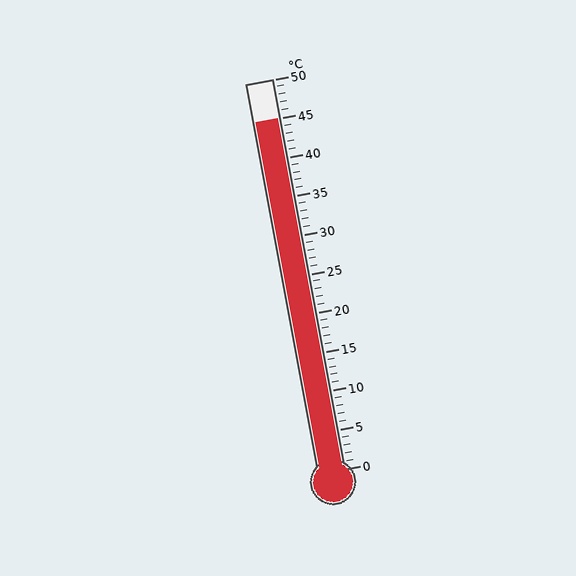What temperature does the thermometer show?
The thermometer shows approximately 45°C.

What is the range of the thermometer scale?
The thermometer scale ranges from 0°C to 50°C.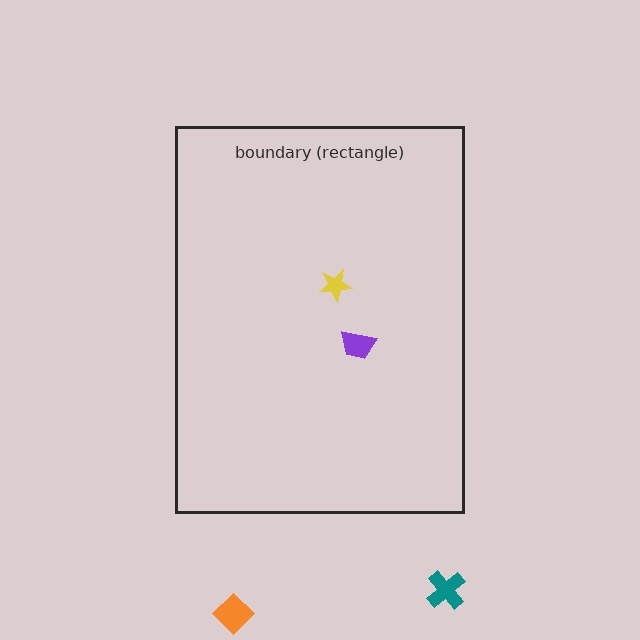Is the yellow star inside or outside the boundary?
Inside.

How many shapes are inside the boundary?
2 inside, 2 outside.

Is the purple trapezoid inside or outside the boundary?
Inside.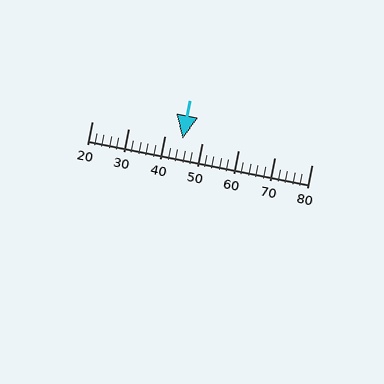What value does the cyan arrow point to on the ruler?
The cyan arrow points to approximately 45.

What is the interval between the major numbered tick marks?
The major tick marks are spaced 10 units apart.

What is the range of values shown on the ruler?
The ruler shows values from 20 to 80.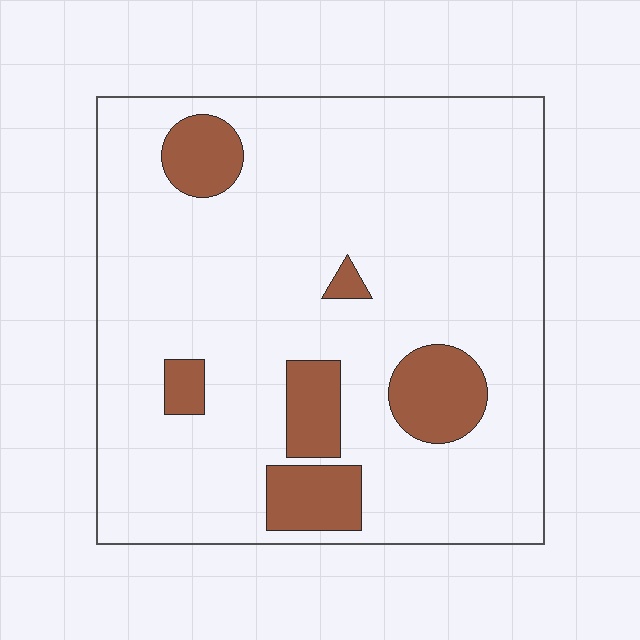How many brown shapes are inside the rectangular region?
6.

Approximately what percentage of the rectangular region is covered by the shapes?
Approximately 15%.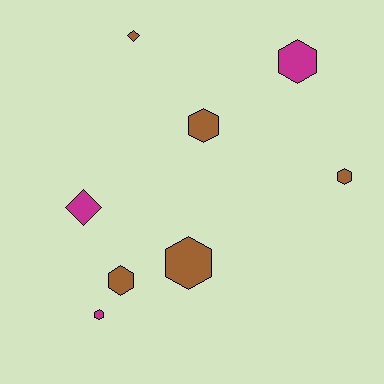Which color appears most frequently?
Brown, with 5 objects.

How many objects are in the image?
There are 8 objects.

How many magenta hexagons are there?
There are 2 magenta hexagons.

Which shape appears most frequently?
Hexagon, with 6 objects.